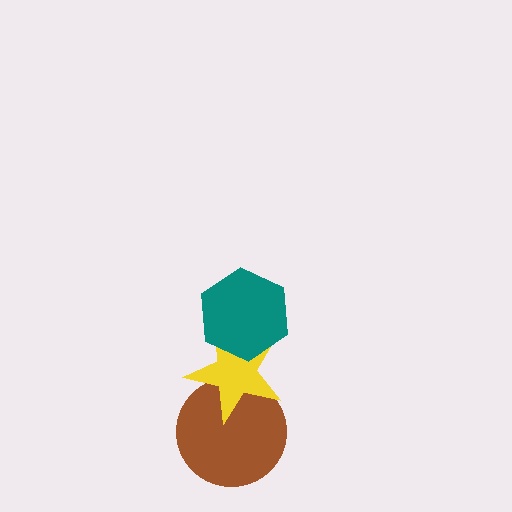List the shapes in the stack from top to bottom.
From top to bottom: the teal hexagon, the yellow star, the brown circle.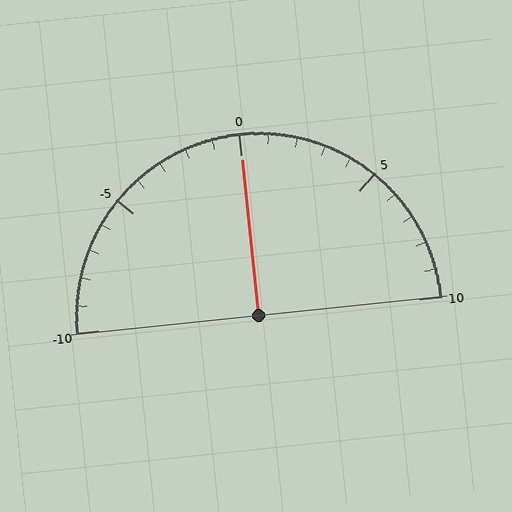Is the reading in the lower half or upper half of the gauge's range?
The reading is in the upper half of the range (-10 to 10).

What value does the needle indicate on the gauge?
The needle indicates approximately 0.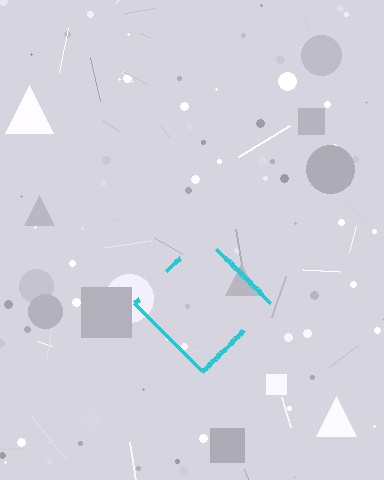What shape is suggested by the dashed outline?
The dashed outline suggests a diamond.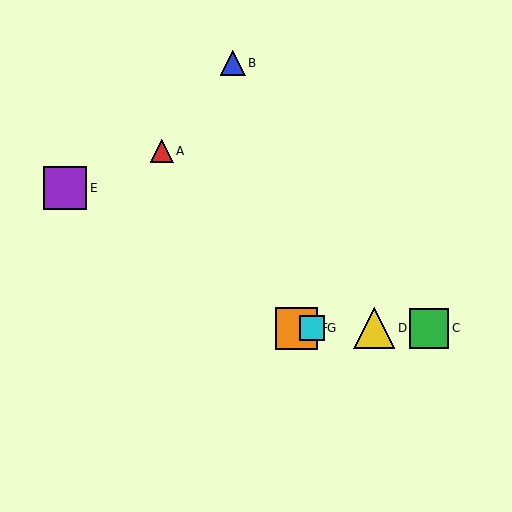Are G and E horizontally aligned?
No, G is at y≈328 and E is at y≈188.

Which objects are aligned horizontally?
Objects C, D, F, G are aligned horizontally.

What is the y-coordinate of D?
Object D is at y≈328.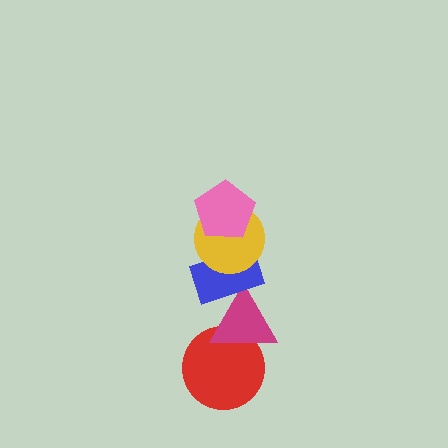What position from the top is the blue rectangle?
The blue rectangle is 3rd from the top.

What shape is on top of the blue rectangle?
The yellow circle is on top of the blue rectangle.